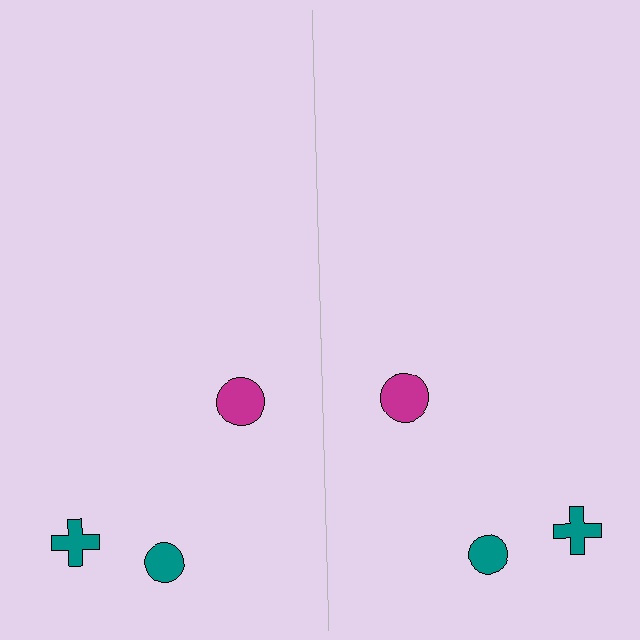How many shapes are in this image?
There are 6 shapes in this image.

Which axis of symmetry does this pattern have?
The pattern has a vertical axis of symmetry running through the center of the image.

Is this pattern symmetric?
Yes, this pattern has bilateral (reflection) symmetry.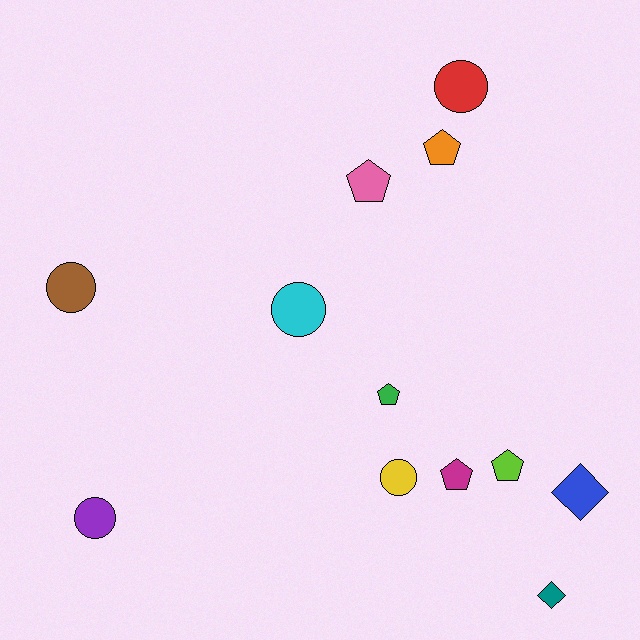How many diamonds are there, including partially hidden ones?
There are 2 diamonds.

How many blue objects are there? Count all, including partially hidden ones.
There is 1 blue object.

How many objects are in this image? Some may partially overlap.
There are 12 objects.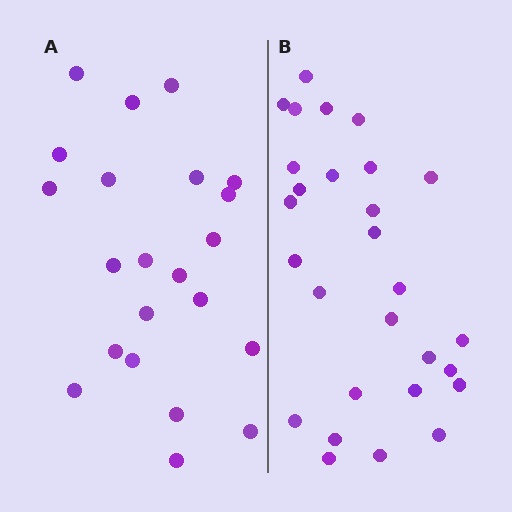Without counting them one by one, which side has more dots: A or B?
Region B (the right region) has more dots.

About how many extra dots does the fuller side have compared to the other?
Region B has about 6 more dots than region A.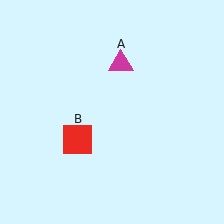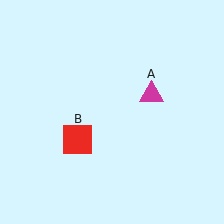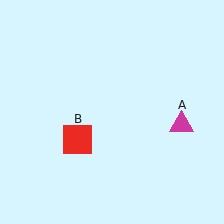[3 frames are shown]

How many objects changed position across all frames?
1 object changed position: magenta triangle (object A).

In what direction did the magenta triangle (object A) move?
The magenta triangle (object A) moved down and to the right.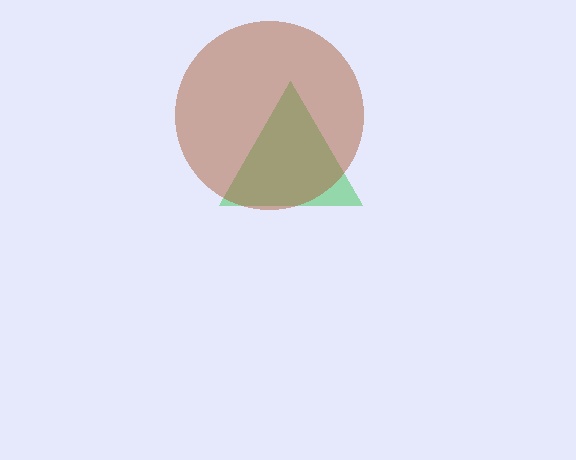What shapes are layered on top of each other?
The layered shapes are: a green triangle, a brown circle.